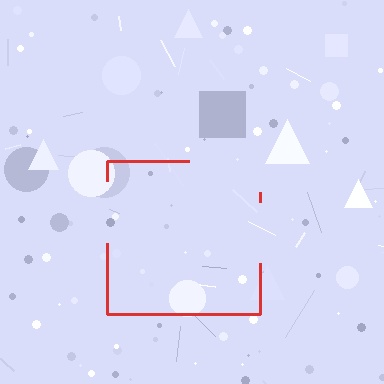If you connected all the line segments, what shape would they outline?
They would outline a square.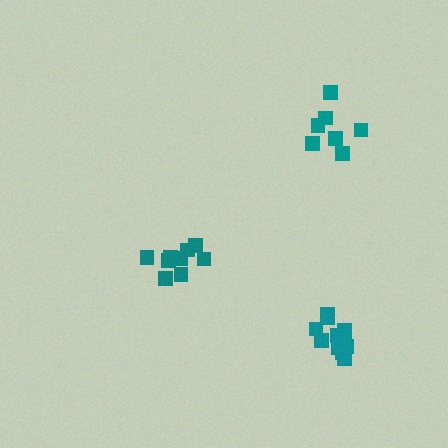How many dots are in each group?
Group 1: 7 dots, Group 2: 9 dots, Group 3: 11 dots (27 total).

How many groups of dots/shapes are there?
There are 3 groups.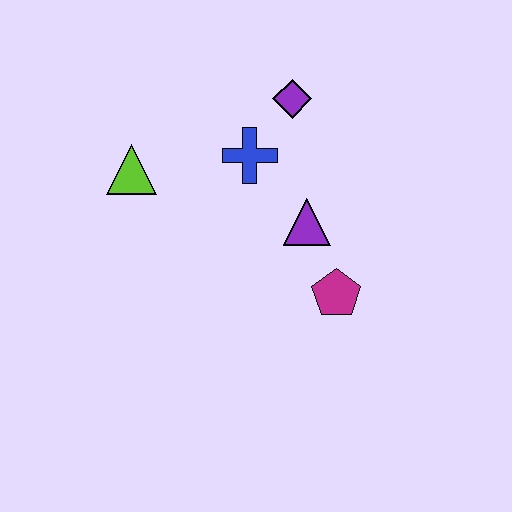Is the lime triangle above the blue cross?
No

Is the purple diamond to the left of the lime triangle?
No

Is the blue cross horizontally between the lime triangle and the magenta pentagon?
Yes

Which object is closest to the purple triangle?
The magenta pentagon is closest to the purple triangle.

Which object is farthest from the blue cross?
The magenta pentagon is farthest from the blue cross.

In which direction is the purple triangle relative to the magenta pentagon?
The purple triangle is above the magenta pentagon.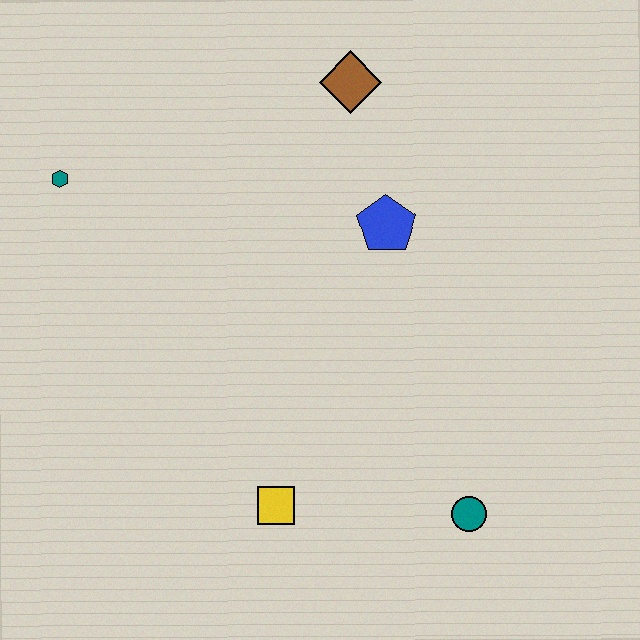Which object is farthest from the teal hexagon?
The teal circle is farthest from the teal hexagon.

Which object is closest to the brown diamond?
The blue pentagon is closest to the brown diamond.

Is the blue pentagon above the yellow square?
Yes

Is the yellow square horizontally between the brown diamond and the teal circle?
No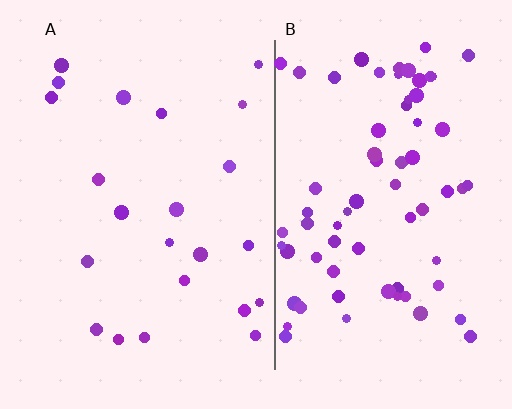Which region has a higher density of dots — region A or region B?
B (the right).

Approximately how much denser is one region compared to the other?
Approximately 3.1× — region B over region A.